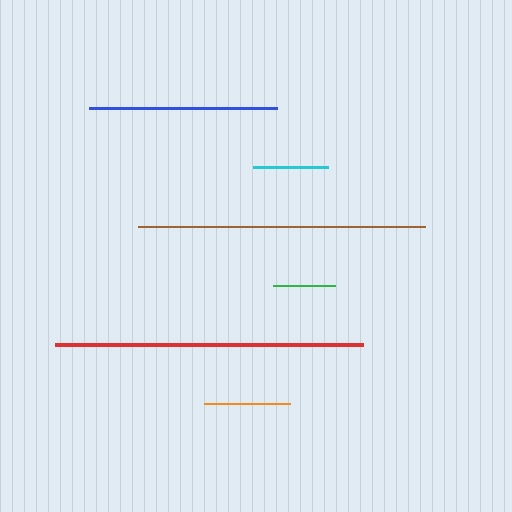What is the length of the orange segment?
The orange segment is approximately 86 pixels long.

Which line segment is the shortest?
The green line is the shortest at approximately 63 pixels.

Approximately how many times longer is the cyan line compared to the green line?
The cyan line is approximately 1.2 times the length of the green line.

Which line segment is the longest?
The red line is the longest at approximately 308 pixels.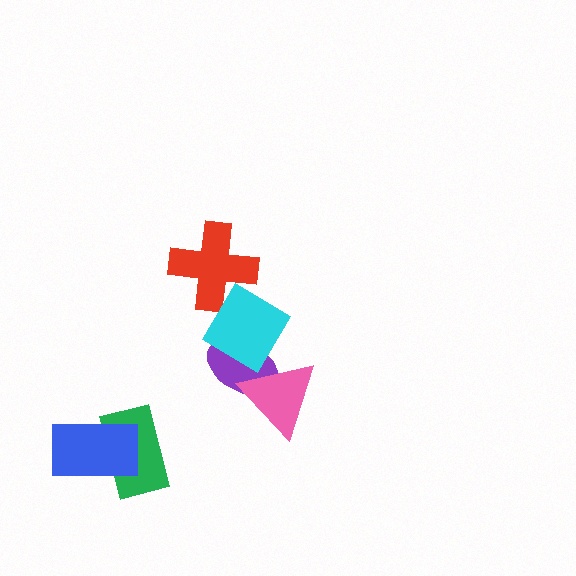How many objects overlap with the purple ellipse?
2 objects overlap with the purple ellipse.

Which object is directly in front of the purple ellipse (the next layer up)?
The pink triangle is directly in front of the purple ellipse.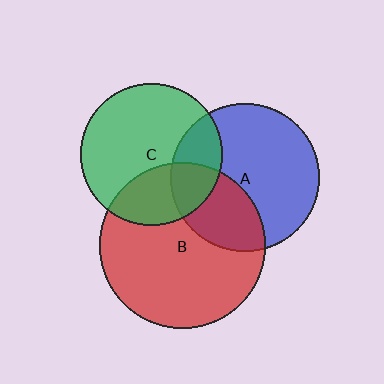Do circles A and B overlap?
Yes.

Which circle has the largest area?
Circle B (red).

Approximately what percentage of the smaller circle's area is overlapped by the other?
Approximately 35%.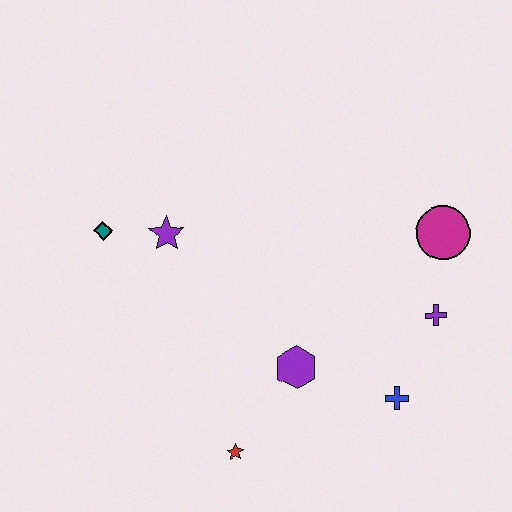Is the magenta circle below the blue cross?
No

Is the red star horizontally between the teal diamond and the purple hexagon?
Yes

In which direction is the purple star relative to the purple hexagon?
The purple star is above the purple hexagon.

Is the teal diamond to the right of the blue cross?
No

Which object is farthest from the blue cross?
The teal diamond is farthest from the blue cross.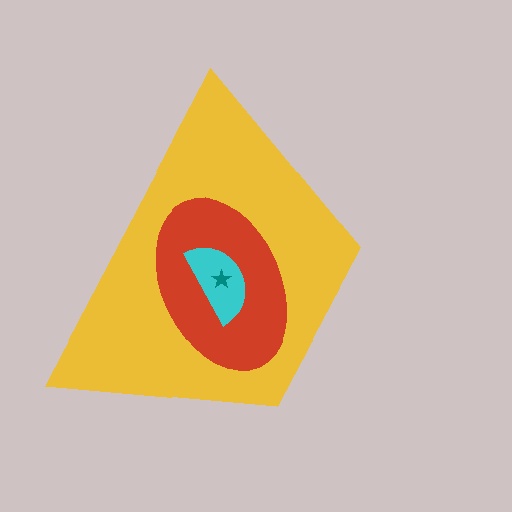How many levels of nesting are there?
4.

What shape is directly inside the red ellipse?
The cyan semicircle.